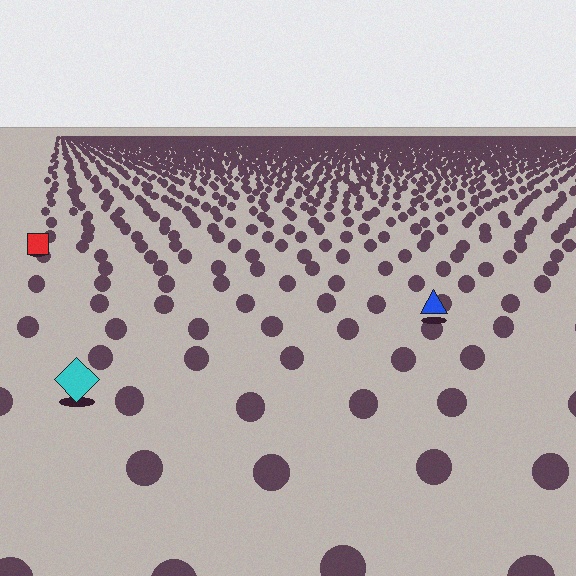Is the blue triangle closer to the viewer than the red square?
Yes. The blue triangle is closer — you can tell from the texture gradient: the ground texture is coarser near it.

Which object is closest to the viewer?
The cyan diamond is closest. The texture marks near it are larger and more spread out.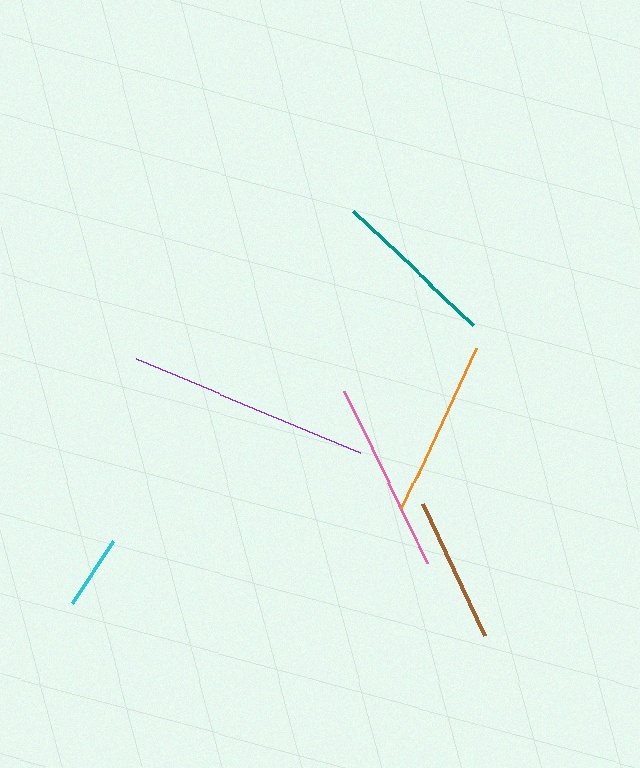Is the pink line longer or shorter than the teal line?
The pink line is longer than the teal line.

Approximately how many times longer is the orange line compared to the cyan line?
The orange line is approximately 2.4 times the length of the cyan line.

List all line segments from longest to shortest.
From longest to shortest: purple, pink, orange, teal, brown, cyan.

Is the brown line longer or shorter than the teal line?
The teal line is longer than the brown line.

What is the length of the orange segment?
The orange segment is approximately 177 pixels long.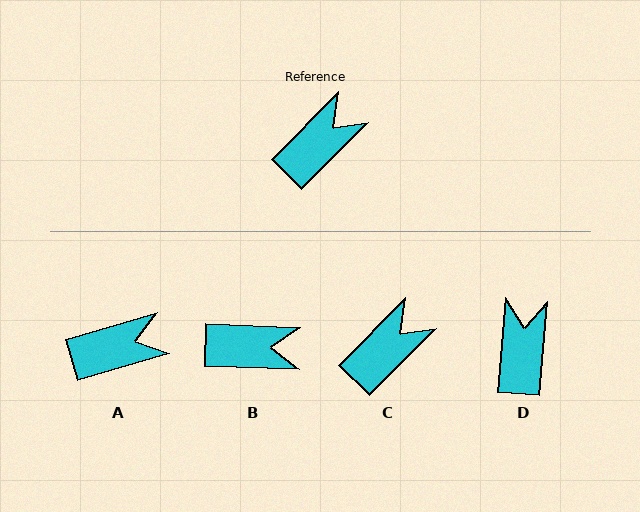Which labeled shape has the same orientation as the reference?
C.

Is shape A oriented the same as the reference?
No, it is off by about 29 degrees.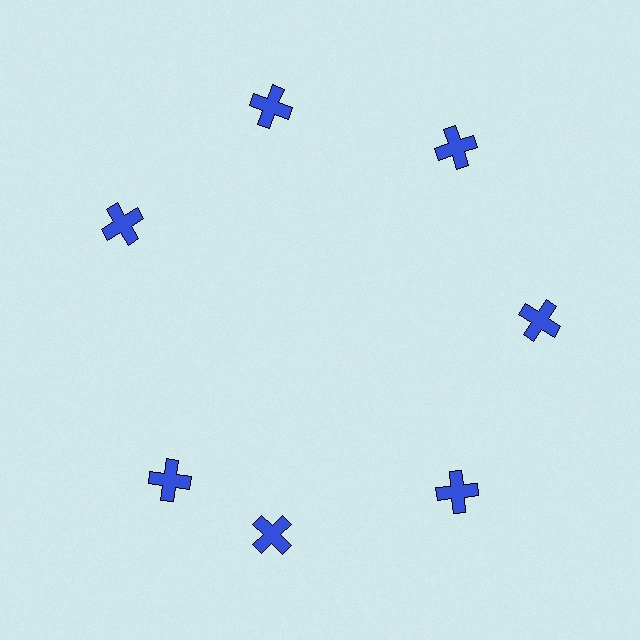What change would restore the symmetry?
The symmetry would be restored by rotating it back into even spacing with its neighbors so that all 7 crosses sit at equal angles and equal distance from the center.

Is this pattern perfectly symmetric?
No. The 7 blue crosses are arranged in a ring, but one element near the 8 o'clock position is rotated out of alignment along the ring, breaking the 7-fold rotational symmetry.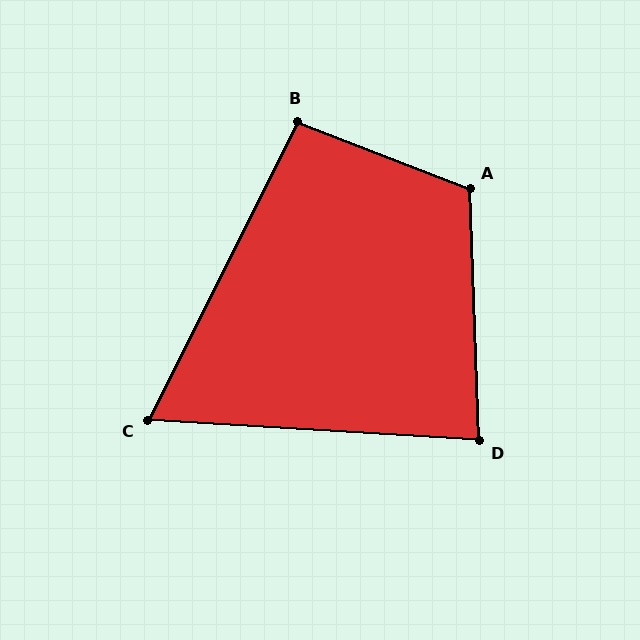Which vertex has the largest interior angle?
A, at approximately 113 degrees.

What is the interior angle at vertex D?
Approximately 85 degrees (acute).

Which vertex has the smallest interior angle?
C, at approximately 67 degrees.